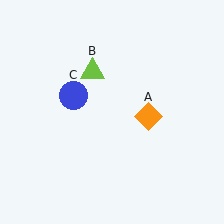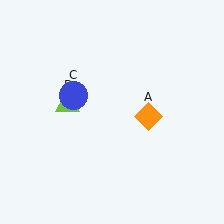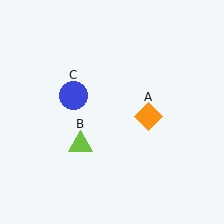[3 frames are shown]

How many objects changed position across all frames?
1 object changed position: lime triangle (object B).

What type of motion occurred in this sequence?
The lime triangle (object B) rotated counterclockwise around the center of the scene.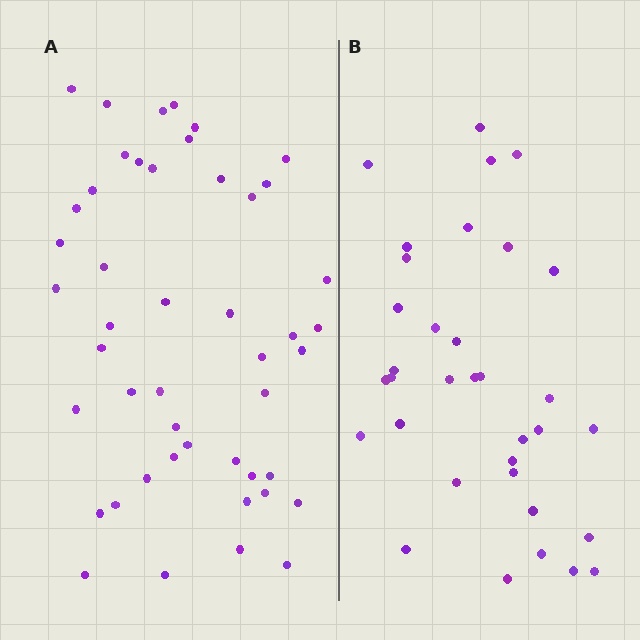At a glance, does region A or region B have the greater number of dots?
Region A (the left region) has more dots.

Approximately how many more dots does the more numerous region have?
Region A has approximately 15 more dots than region B.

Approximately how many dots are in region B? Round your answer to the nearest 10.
About 30 dots. (The exact count is 34, which rounds to 30.)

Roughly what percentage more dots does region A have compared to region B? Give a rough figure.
About 40% more.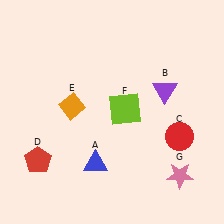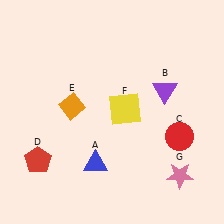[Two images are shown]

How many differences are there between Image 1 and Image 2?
There is 1 difference between the two images.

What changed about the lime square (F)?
In Image 1, F is lime. In Image 2, it changed to yellow.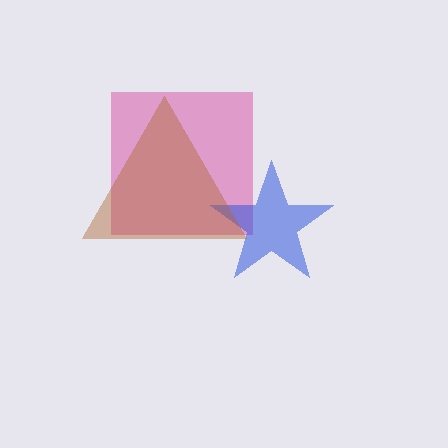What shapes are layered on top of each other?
The layered shapes are: a magenta square, a blue star, a brown triangle.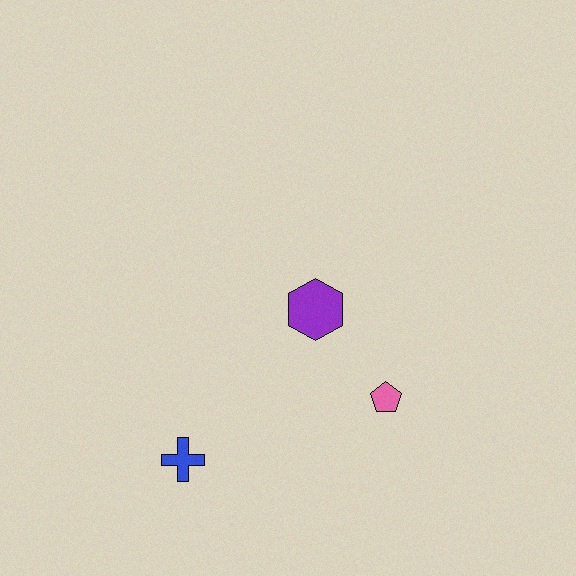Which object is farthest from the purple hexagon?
The blue cross is farthest from the purple hexagon.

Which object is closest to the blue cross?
The purple hexagon is closest to the blue cross.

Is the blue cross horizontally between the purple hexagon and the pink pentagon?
No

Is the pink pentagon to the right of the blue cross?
Yes